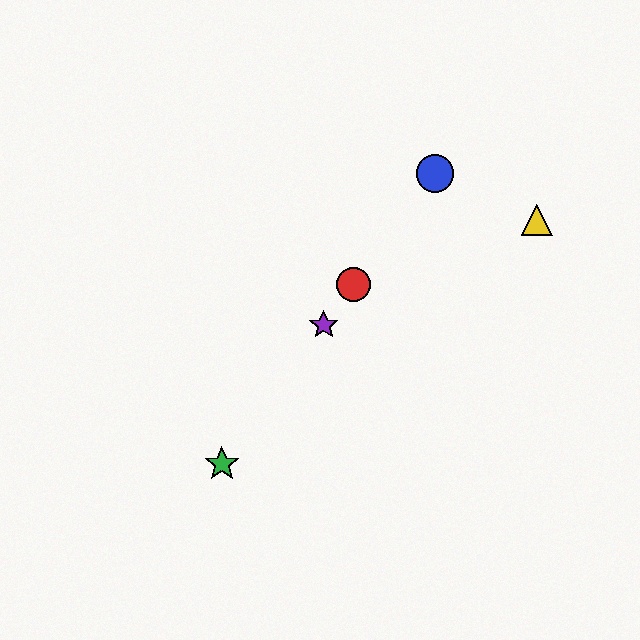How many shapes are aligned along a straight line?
4 shapes (the red circle, the blue circle, the green star, the purple star) are aligned along a straight line.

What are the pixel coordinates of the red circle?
The red circle is at (353, 285).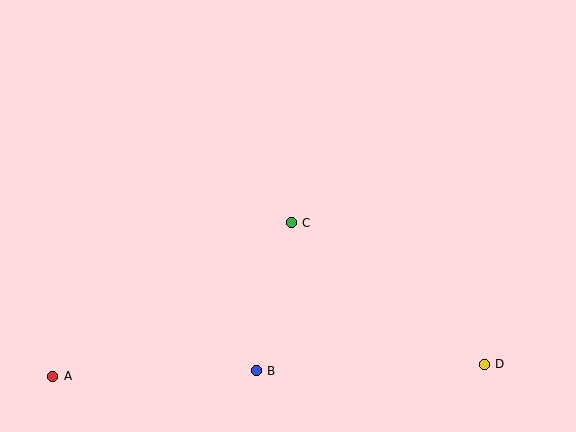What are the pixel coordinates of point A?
Point A is at (53, 376).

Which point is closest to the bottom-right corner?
Point D is closest to the bottom-right corner.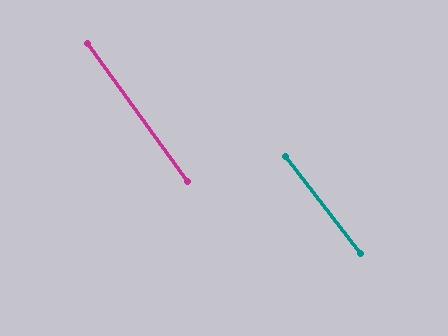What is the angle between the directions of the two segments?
Approximately 1 degree.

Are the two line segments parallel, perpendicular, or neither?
Parallel — their directions differ by only 1.5°.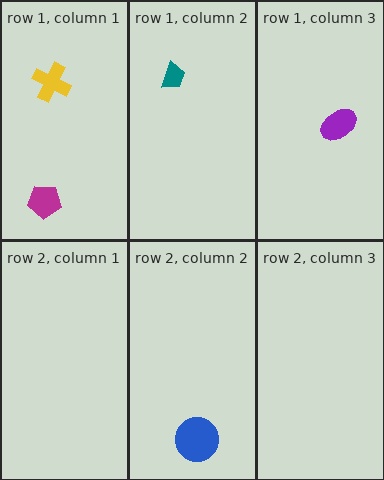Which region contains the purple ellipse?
The row 1, column 3 region.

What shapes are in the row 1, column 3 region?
The purple ellipse.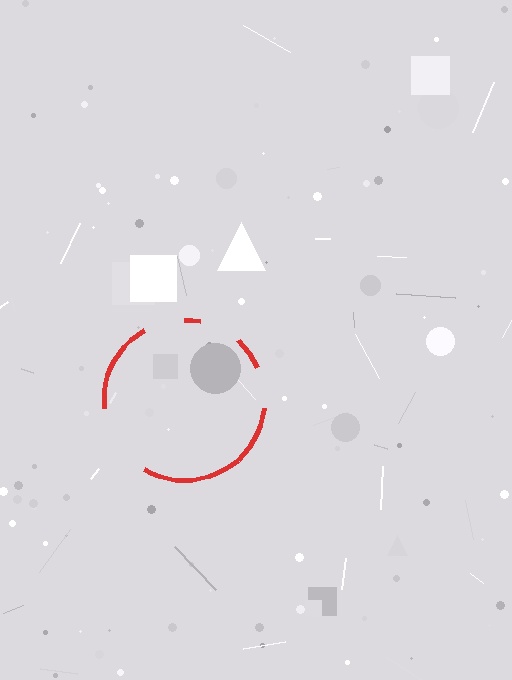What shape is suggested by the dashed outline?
The dashed outline suggests a circle.